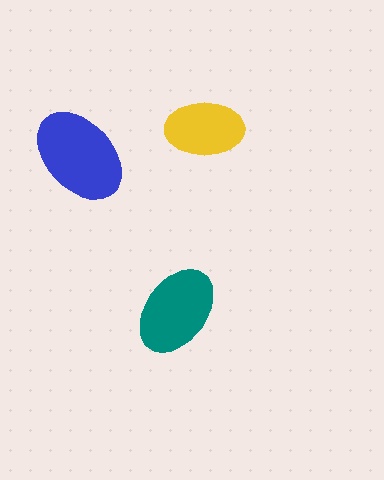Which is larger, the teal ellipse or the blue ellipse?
The blue one.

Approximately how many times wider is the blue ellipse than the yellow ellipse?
About 1.5 times wider.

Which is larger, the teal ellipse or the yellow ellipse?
The teal one.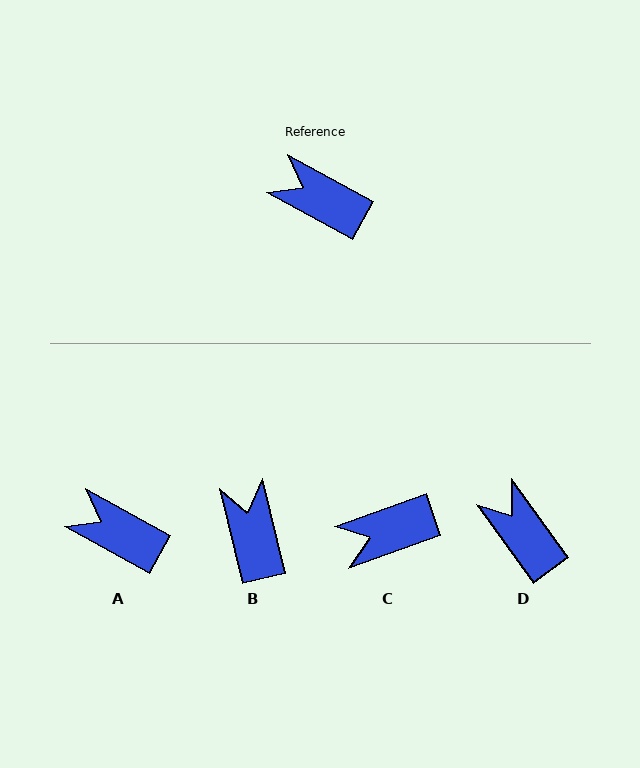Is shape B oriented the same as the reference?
No, it is off by about 47 degrees.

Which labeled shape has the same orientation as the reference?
A.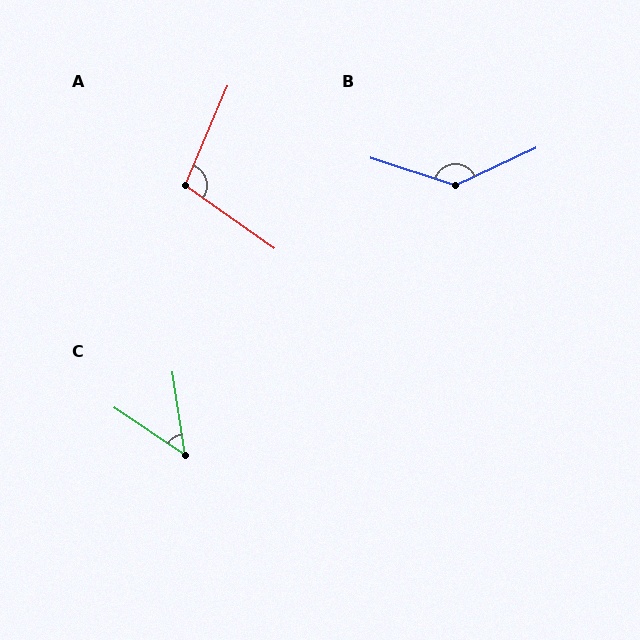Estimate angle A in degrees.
Approximately 102 degrees.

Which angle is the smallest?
C, at approximately 48 degrees.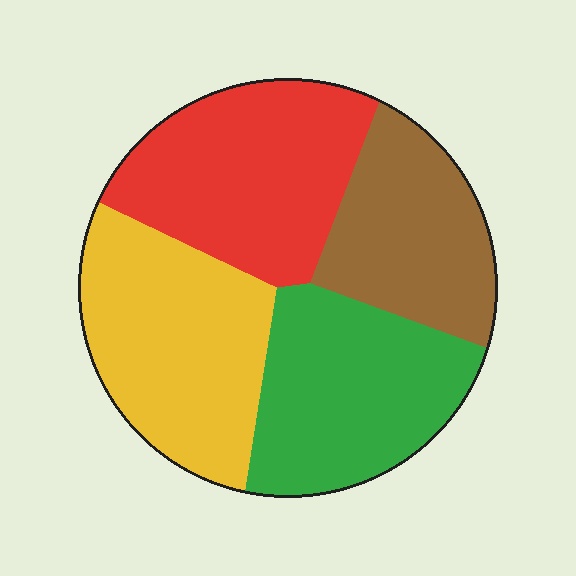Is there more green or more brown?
Green.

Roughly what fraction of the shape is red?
Red takes up between a sixth and a third of the shape.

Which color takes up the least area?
Brown, at roughly 20%.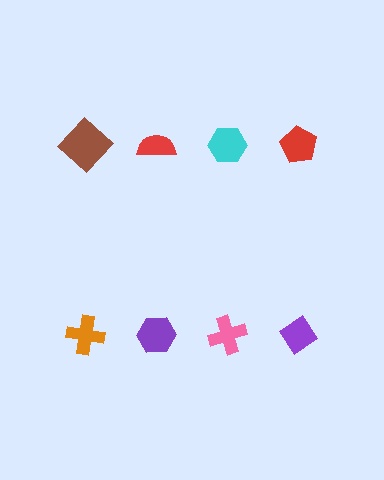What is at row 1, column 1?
A brown diamond.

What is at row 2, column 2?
A purple hexagon.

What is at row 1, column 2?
A red semicircle.